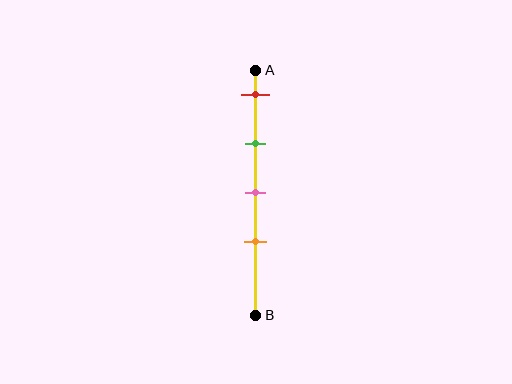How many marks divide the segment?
There are 4 marks dividing the segment.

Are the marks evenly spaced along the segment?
Yes, the marks are approximately evenly spaced.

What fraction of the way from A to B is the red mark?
The red mark is approximately 10% (0.1) of the way from A to B.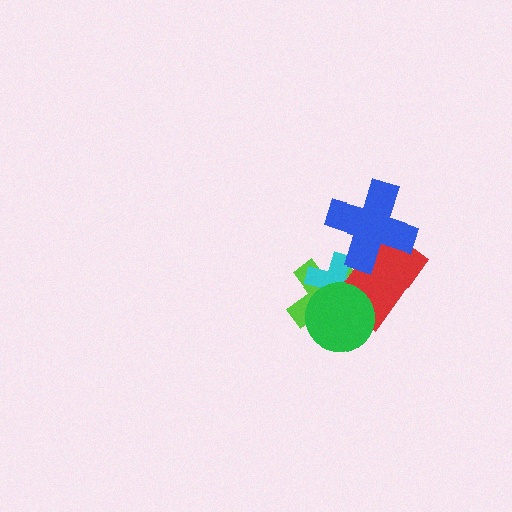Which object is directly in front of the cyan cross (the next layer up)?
The red rectangle is directly in front of the cyan cross.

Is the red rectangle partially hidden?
Yes, it is partially covered by another shape.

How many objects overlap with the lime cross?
3 objects overlap with the lime cross.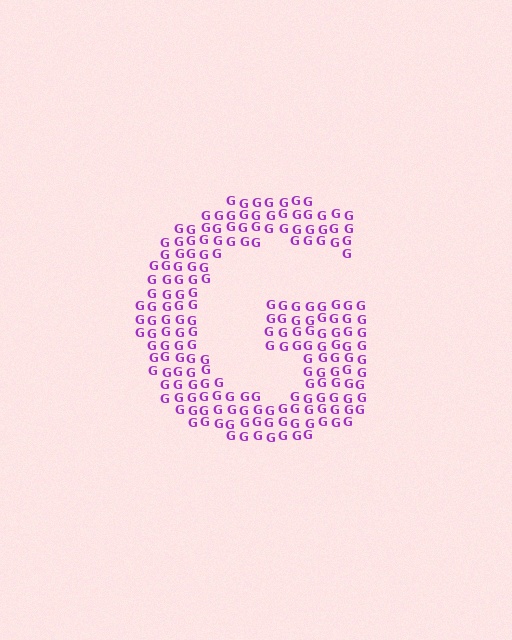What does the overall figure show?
The overall figure shows the letter G.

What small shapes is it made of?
It is made of small letter G's.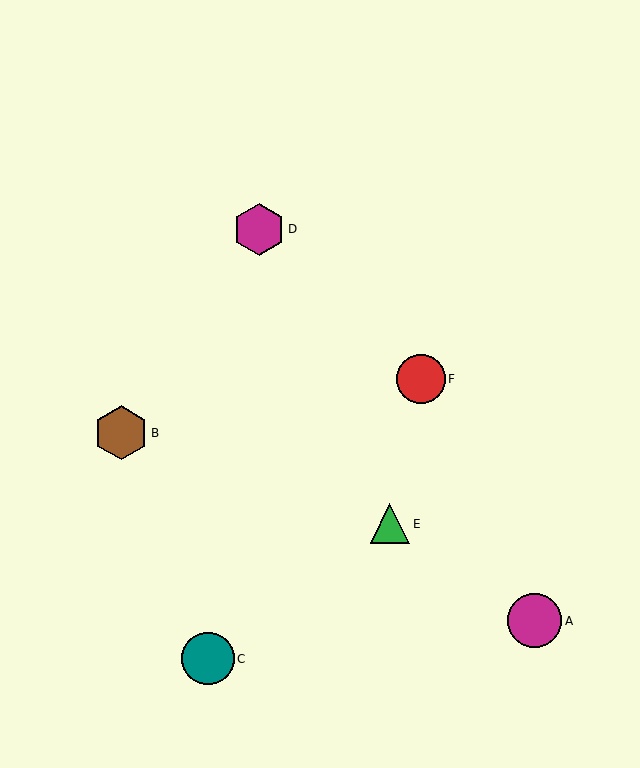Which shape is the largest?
The magenta circle (labeled A) is the largest.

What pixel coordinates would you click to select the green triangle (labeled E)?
Click at (390, 524) to select the green triangle E.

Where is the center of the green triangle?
The center of the green triangle is at (390, 524).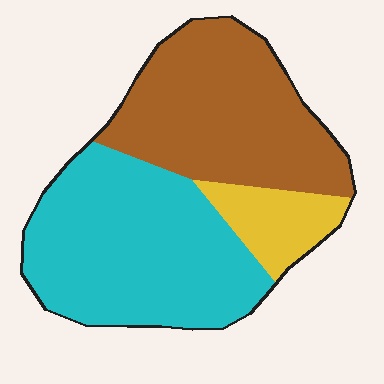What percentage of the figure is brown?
Brown covers 41% of the figure.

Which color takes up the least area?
Yellow, at roughly 10%.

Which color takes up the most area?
Cyan, at roughly 50%.